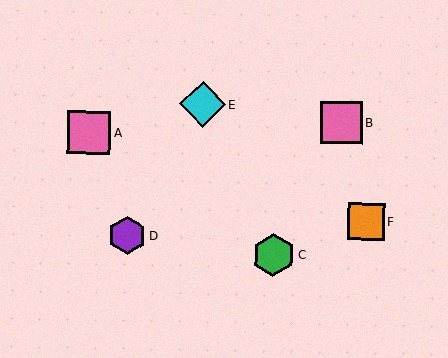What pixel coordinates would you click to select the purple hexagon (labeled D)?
Click at (127, 236) to select the purple hexagon D.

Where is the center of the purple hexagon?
The center of the purple hexagon is at (127, 236).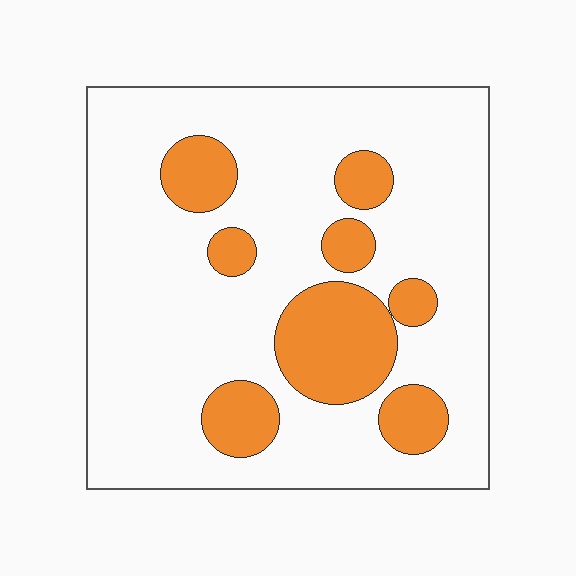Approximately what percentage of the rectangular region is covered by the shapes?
Approximately 20%.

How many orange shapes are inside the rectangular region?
8.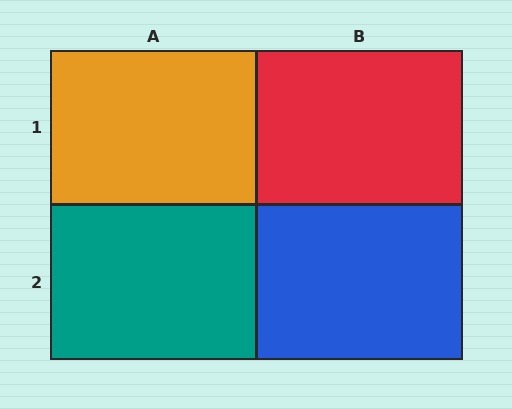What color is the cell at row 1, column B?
Red.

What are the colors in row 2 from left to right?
Teal, blue.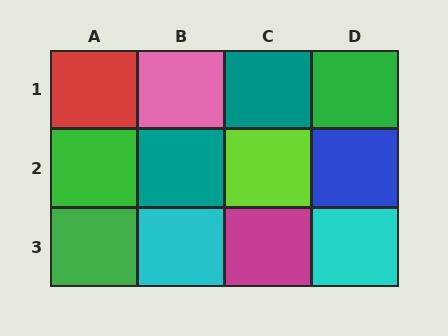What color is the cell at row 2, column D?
Blue.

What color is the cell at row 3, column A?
Green.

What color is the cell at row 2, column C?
Lime.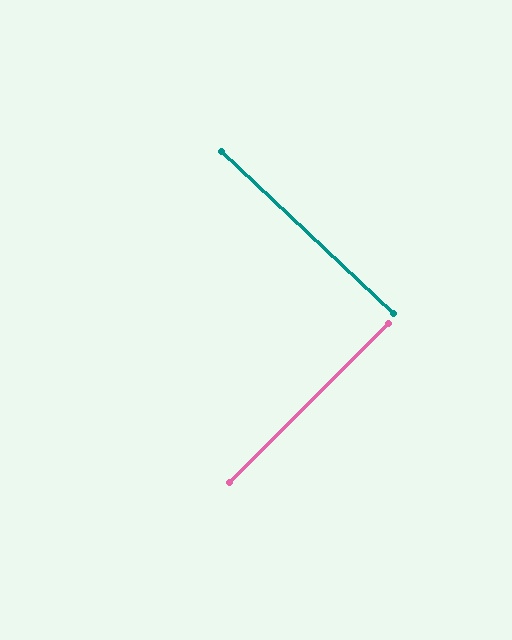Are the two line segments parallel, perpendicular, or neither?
Perpendicular — they meet at approximately 88°.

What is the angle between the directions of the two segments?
Approximately 88 degrees.